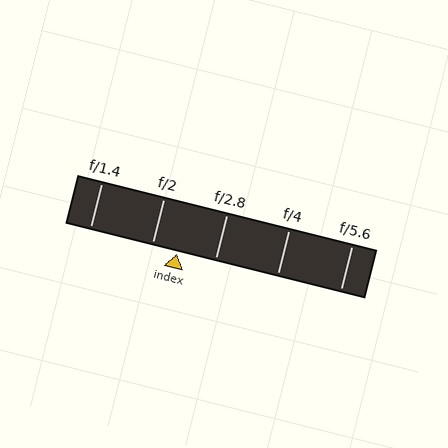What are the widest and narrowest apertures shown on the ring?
The widest aperture shown is f/1.4 and the narrowest is f/5.6.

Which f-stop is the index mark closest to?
The index mark is closest to f/2.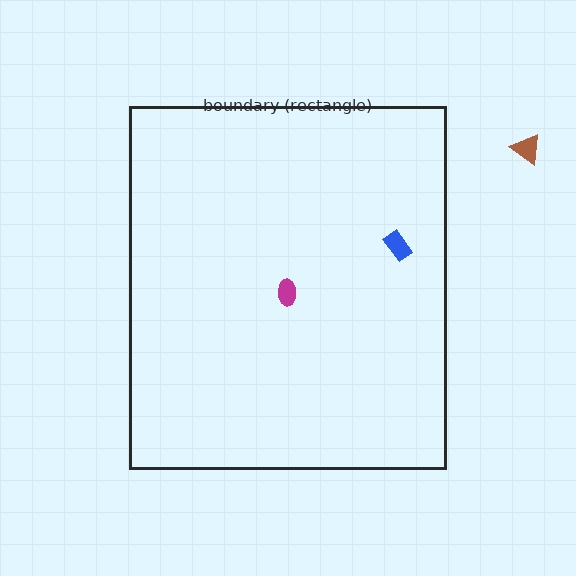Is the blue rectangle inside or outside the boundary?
Inside.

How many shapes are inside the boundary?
2 inside, 1 outside.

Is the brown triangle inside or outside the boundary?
Outside.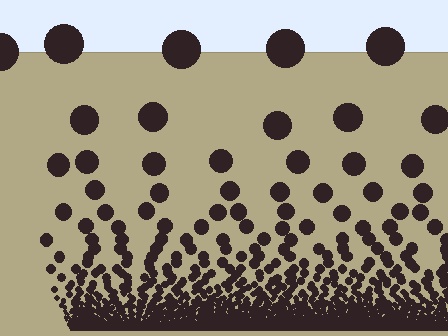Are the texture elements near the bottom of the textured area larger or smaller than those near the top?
Smaller. The gradient is inverted — elements near the bottom are smaller and denser.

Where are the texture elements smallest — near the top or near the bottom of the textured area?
Near the bottom.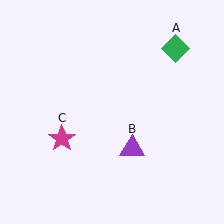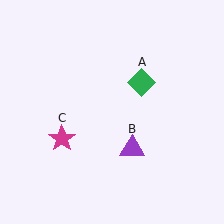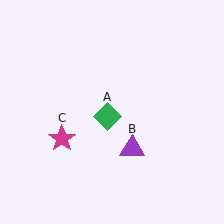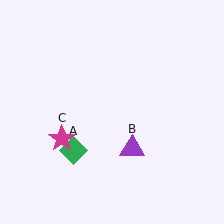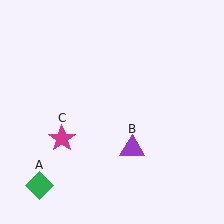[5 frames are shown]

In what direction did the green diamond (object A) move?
The green diamond (object A) moved down and to the left.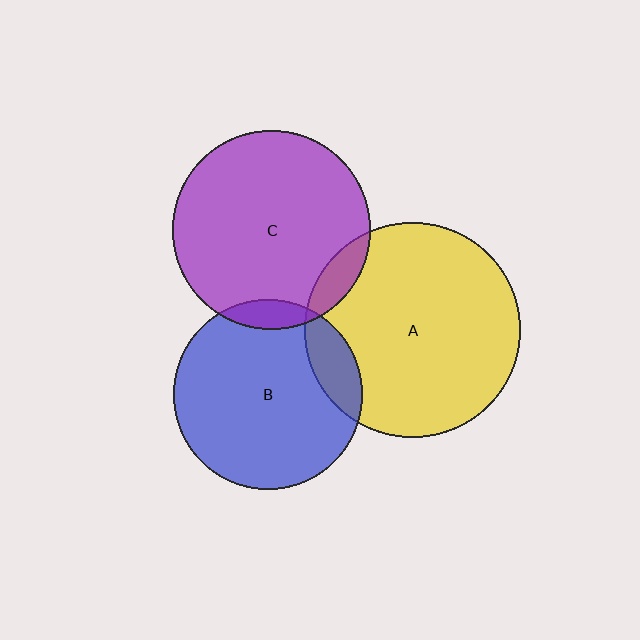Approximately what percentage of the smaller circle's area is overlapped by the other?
Approximately 15%.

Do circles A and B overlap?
Yes.